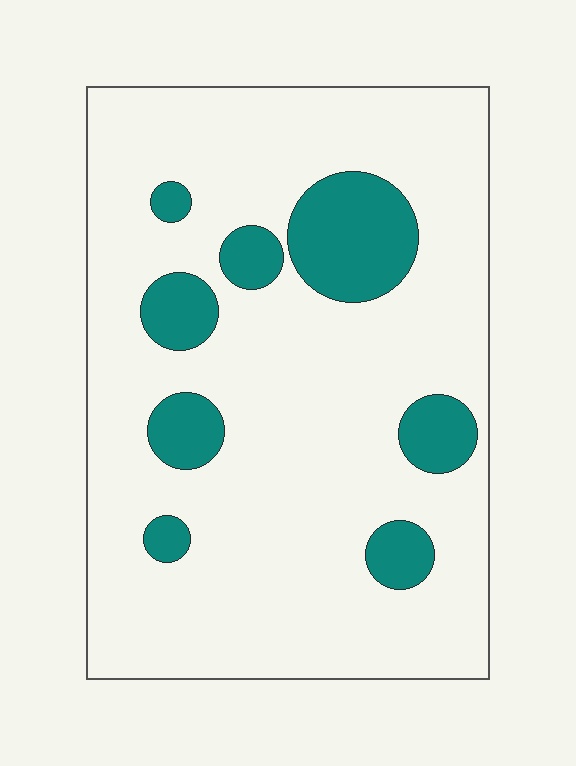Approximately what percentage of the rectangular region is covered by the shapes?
Approximately 15%.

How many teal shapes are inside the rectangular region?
8.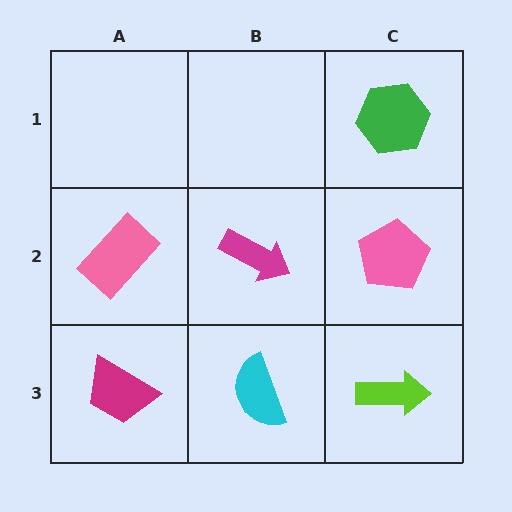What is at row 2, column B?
A magenta arrow.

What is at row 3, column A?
A magenta trapezoid.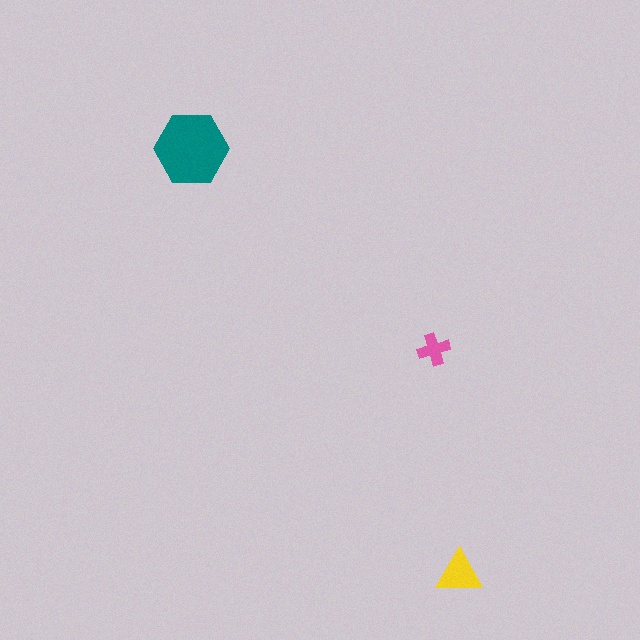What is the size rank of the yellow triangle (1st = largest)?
2nd.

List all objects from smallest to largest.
The pink cross, the yellow triangle, the teal hexagon.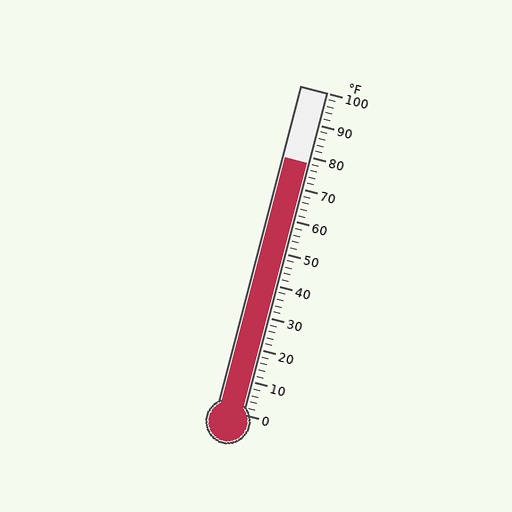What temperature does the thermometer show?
The thermometer shows approximately 78°F.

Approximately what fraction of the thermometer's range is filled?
The thermometer is filled to approximately 80% of its range.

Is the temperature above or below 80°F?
The temperature is below 80°F.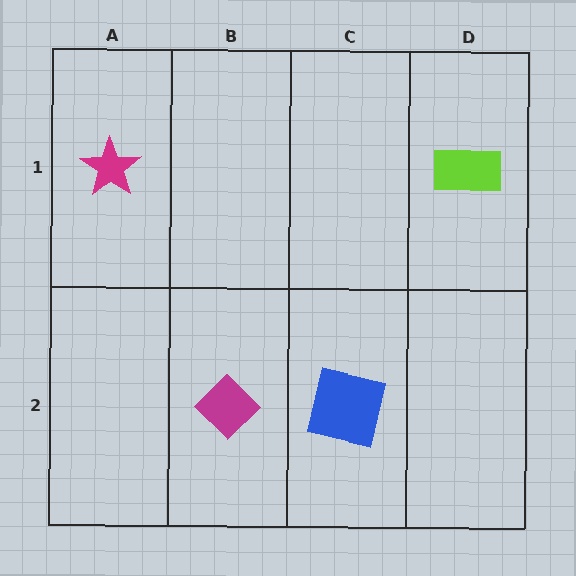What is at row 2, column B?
A magenta diamond.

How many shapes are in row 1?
2 shapes.